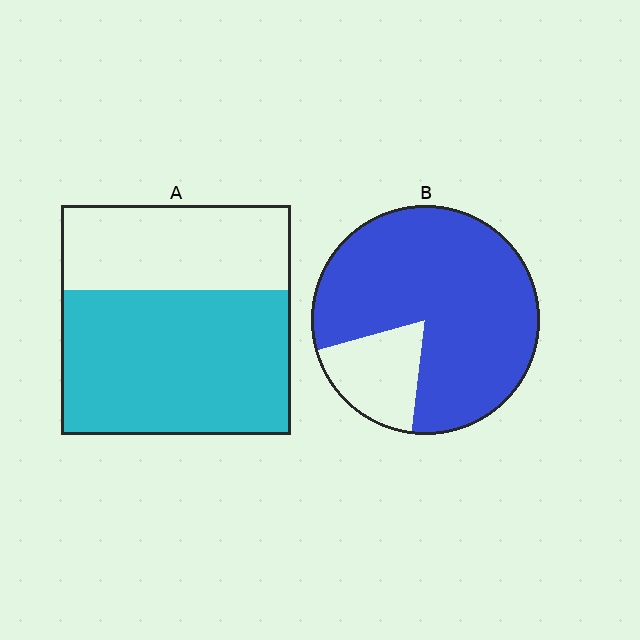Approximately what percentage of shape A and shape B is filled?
A is approximately 65% and B is approximately 80%.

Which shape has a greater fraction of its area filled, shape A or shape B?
Shape B.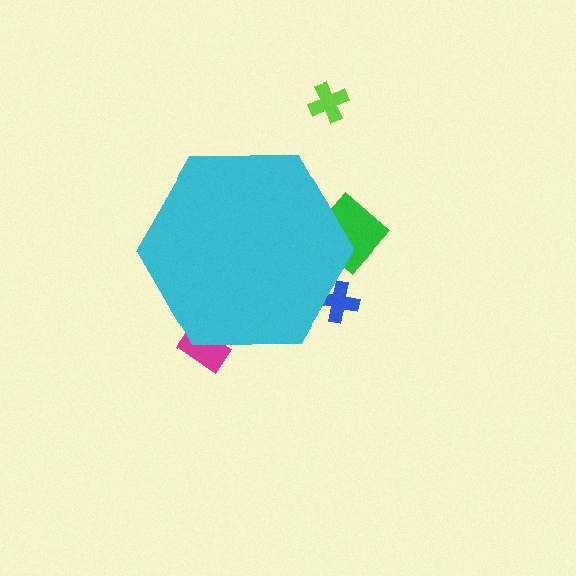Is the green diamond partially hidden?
Yes, the green diamond is partially hidden behind the cyan hexagon.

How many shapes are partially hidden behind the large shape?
3 shapes are partially hidden.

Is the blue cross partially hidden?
Yes, the blue cross is partially hidden behind the cyan hexagon.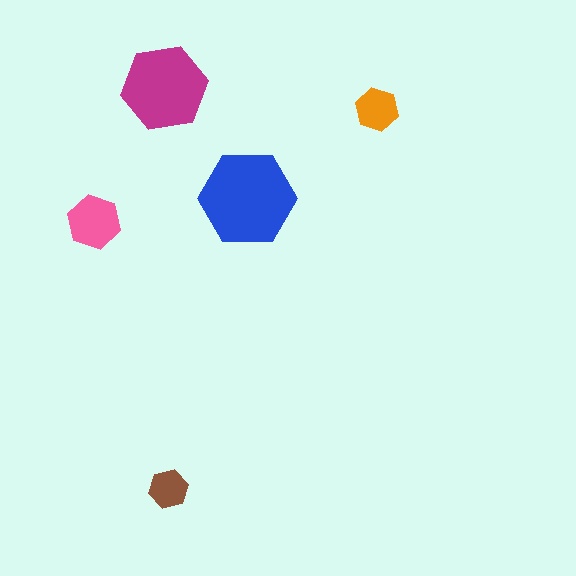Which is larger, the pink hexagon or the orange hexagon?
The pink one.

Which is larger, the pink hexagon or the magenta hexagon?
The magenta one.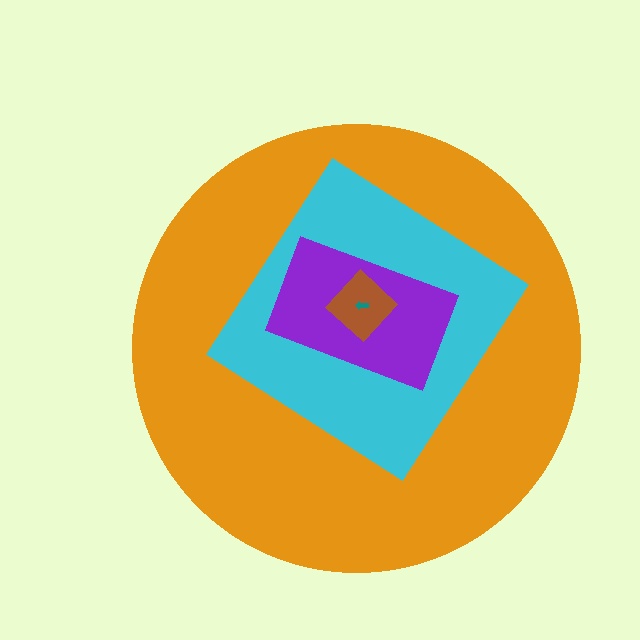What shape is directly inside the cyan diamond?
The purple rectangle.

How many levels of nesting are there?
5.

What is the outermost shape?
The orange circle.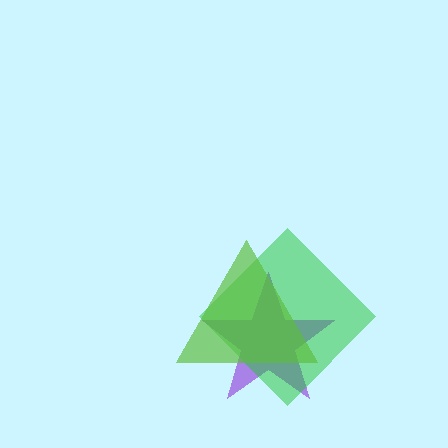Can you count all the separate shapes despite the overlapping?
Yes, there are 3 separate shapes.